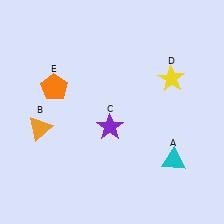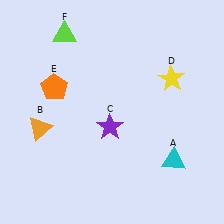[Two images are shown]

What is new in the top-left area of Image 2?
A lime triangle (F) was added in the top-left area of Image 2.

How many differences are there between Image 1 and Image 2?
There is 1 difference between the two images.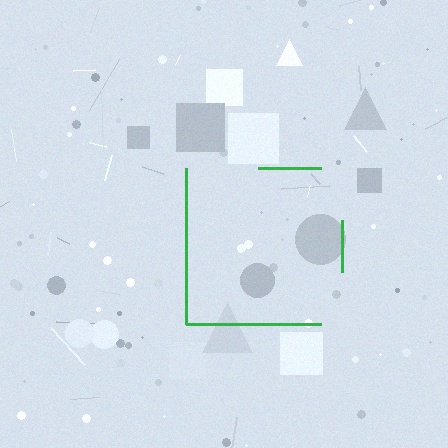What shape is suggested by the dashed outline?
The dashed outline suggests a square.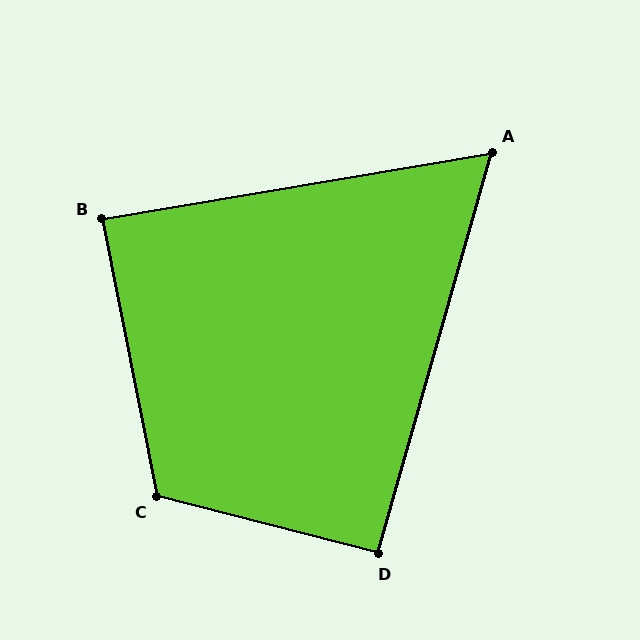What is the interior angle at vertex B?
Approximately 89 degrees (approximately right).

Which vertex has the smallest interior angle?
A, at approximately 64 degrees.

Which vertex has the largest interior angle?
C, at approximately 116 degrees.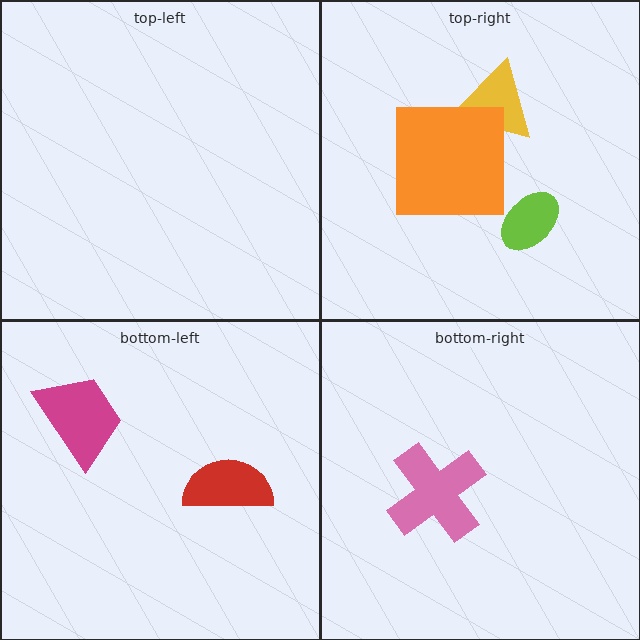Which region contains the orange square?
The top-right region.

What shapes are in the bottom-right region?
The pink cross.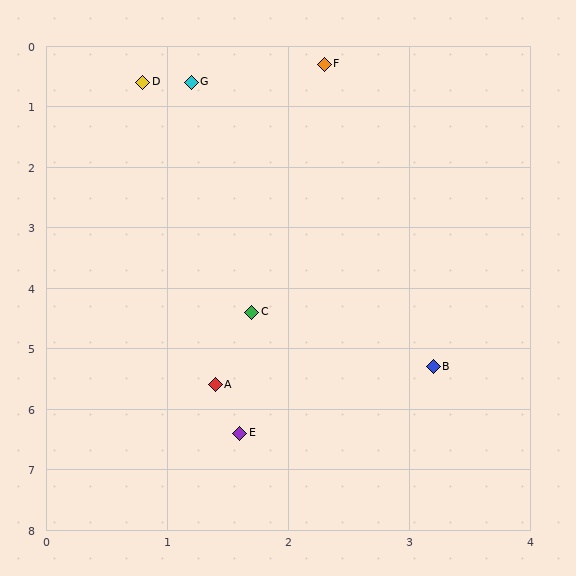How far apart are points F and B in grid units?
Points F and B are about 5.1 grid units apart.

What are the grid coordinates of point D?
Point D is at approximately (0.8, 0.6).